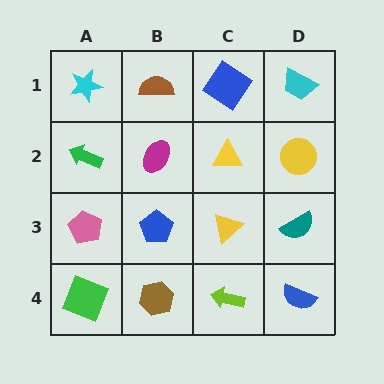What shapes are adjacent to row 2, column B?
A brown semicircle (row 1, column B), a blue pentagon (row 3, column B), a green arrow (row 2, column A), a yellow triangle (row 2, column C).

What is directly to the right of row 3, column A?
A blue pentagon.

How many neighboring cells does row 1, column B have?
3.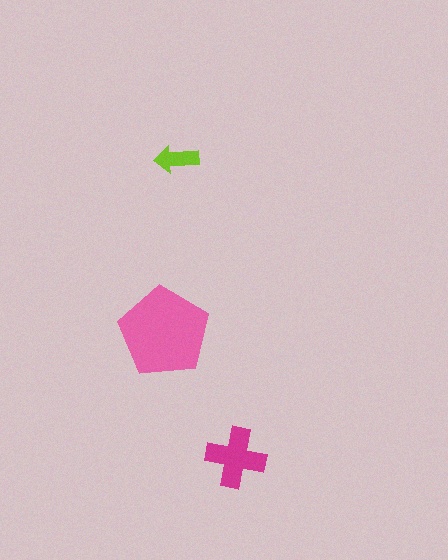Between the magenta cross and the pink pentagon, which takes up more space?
The pink pentagon.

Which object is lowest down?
The magenta cross is bottommost.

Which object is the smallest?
The lime arrow.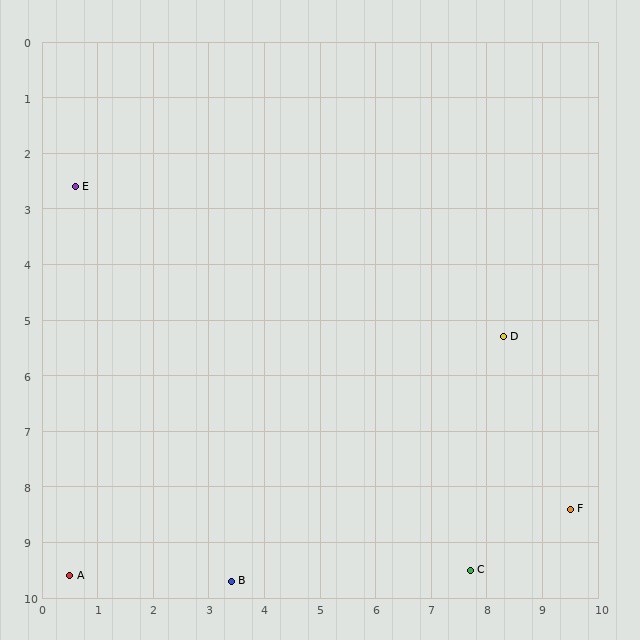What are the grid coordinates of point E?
Point E is at approximately (0.6, 2.6).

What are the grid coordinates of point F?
Point F is at approximately (9.5, 8.4).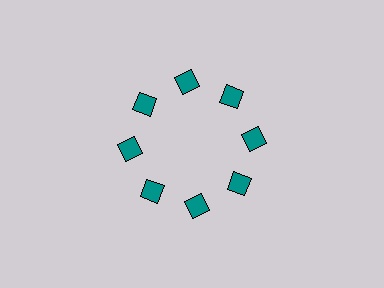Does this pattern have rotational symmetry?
Yes, this pattern has 8-fold rotational symmetry. It looks the same after rotating 45 degrees around the center.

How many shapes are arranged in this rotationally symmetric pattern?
There are 8 shapes, arranged in 8 groups of 1.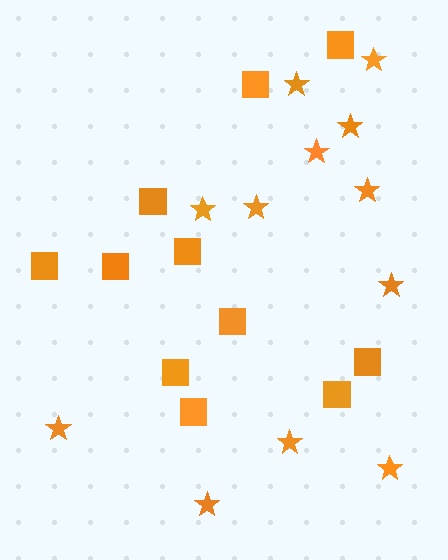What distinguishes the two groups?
There are 2 groups: one group of squares (11) and one group of stars (12).